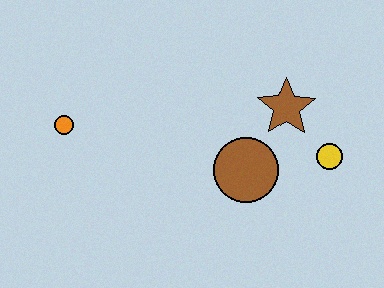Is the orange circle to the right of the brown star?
No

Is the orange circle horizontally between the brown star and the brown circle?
No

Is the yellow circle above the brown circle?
Yes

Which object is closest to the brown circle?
The brown star is closest to the brown circle.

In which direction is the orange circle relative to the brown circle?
The orange circle is to the left of the brown circle.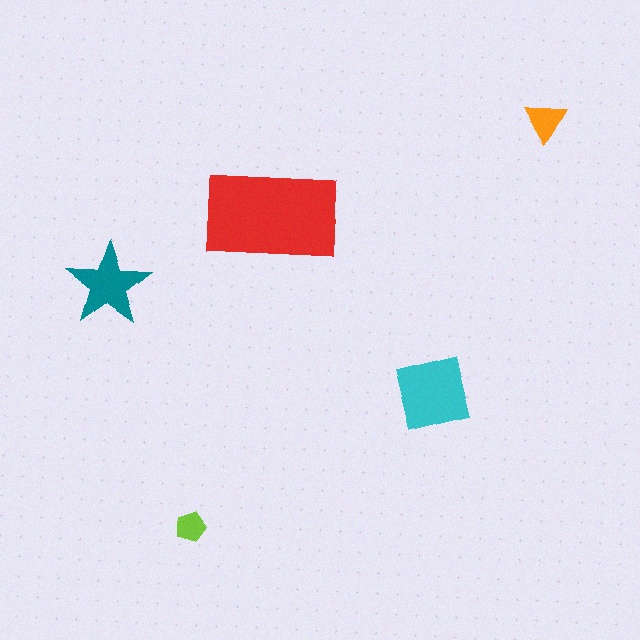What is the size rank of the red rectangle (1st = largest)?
1st.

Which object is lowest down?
The lime pentagon is bottommost.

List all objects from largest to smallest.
The red rectangle, the cyan square, the teal star, the orange triangle, the lime pentagon.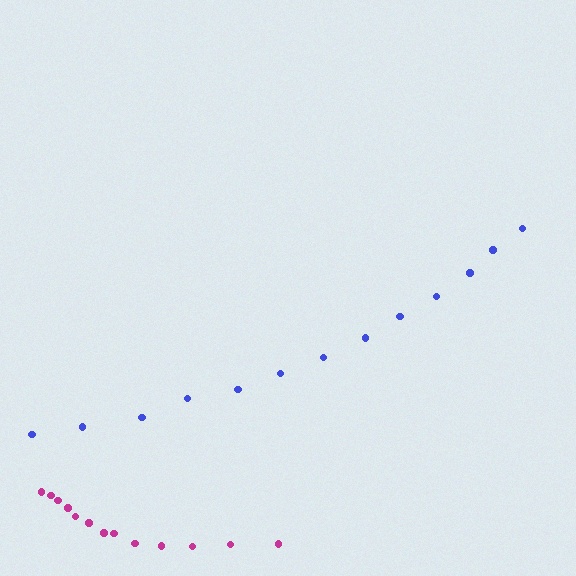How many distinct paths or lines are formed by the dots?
There are 2 distinct paths.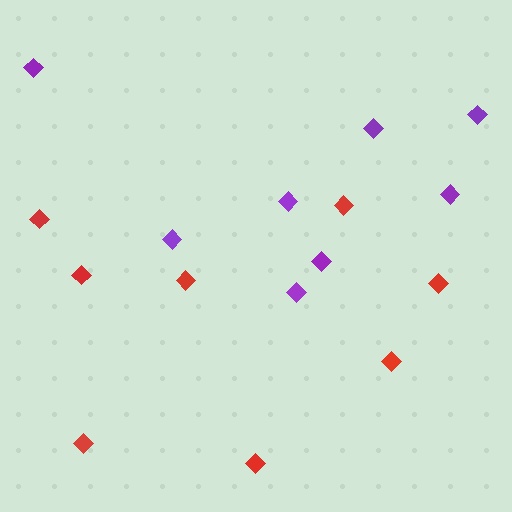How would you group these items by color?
There are 2 groups: one group of red diamonds (8) and one group of purple diamonds (8).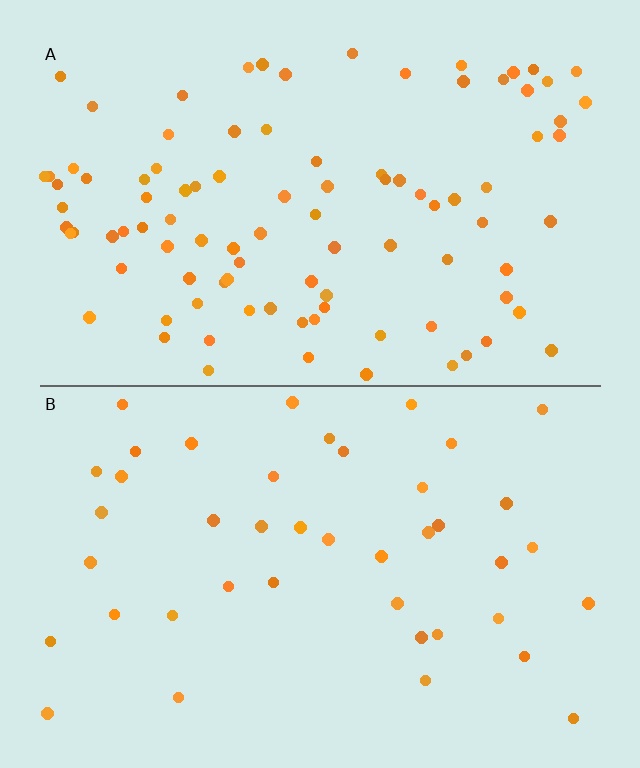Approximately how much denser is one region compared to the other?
Approximately 2.3× — region A over region B.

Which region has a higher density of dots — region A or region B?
A (the top).